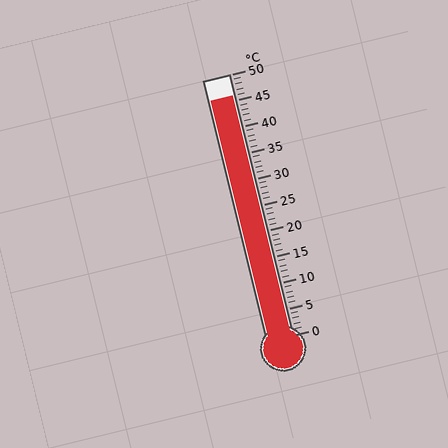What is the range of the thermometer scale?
The thermometer scale ranges from 0°C to 50°C.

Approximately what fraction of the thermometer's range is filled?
The thermometer is filled to approximately 90% of its range.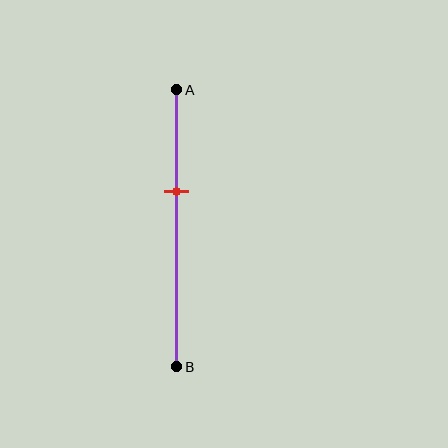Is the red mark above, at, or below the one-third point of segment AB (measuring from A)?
The red mark is below the one-third point of segment AB.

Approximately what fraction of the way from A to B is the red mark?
The red mark is approximately 35% of the way from A to B.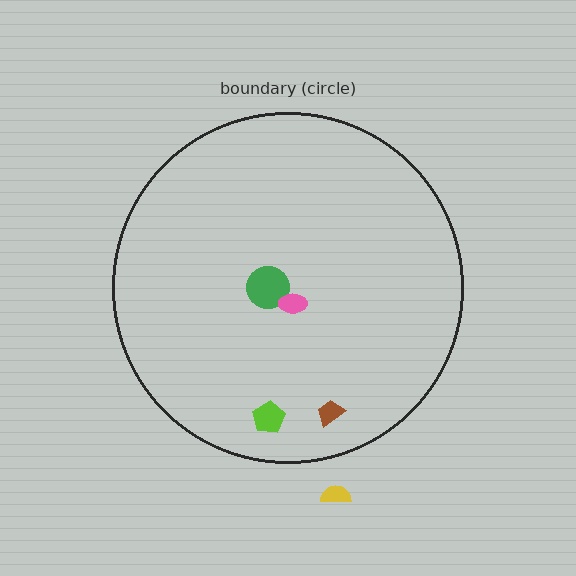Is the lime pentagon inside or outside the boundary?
Inside.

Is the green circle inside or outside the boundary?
Inside.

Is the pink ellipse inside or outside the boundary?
Inside.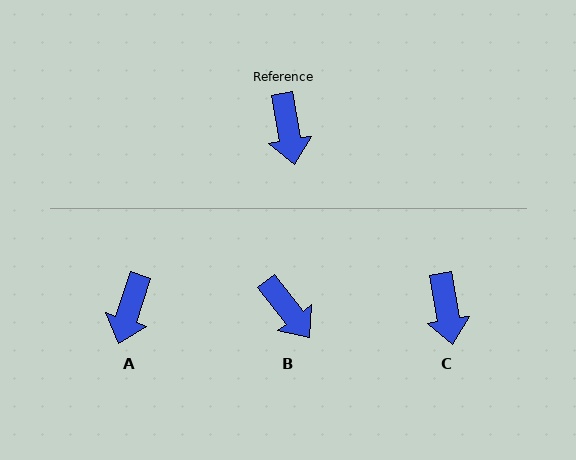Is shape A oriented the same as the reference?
No, it is off by about 28 degrees.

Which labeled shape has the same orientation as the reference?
C.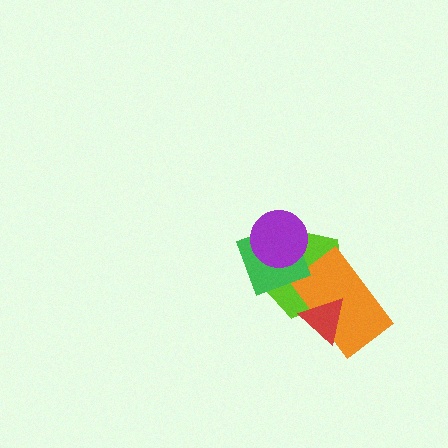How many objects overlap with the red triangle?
2 objects overlap with the red triangle.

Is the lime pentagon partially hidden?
Yes, it is partially covered by another shape.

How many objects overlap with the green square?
2 objects overlap with the green square.